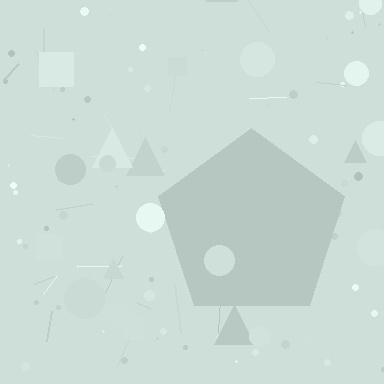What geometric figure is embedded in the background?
A pentagon is embedded in the background.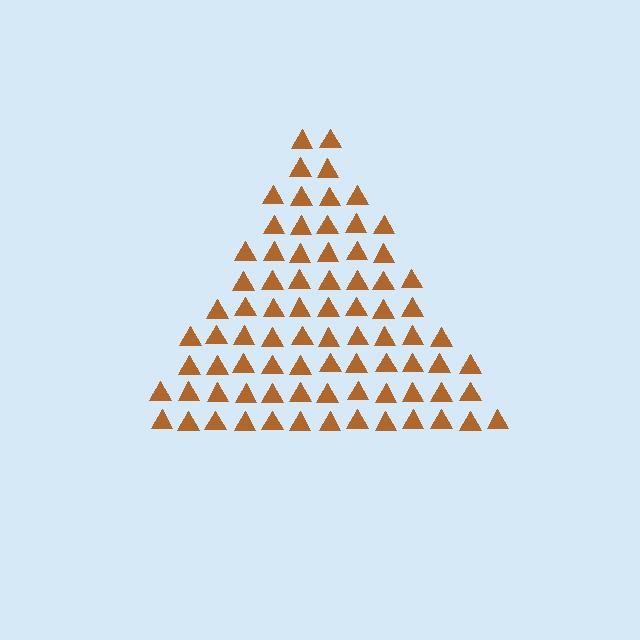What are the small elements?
The small elements are triangles.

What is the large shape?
The large shape is a triangle.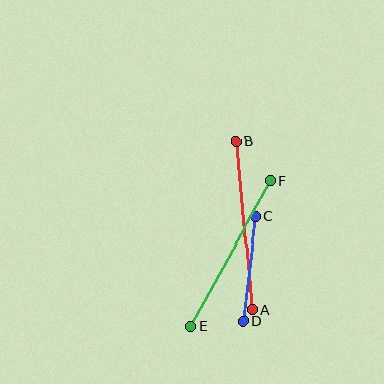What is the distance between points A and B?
The distance is approximately 170 pixels.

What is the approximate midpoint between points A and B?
The midpoint is at approximately (244, 226) pixels.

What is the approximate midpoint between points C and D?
The midpoint is at approximately (250, 269) pixels.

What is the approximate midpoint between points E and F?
The midpoint is at approximately (231, 254) pixels.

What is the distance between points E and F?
The distance is approximately 165 pixels.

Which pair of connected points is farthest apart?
Points A and B are farthest apart.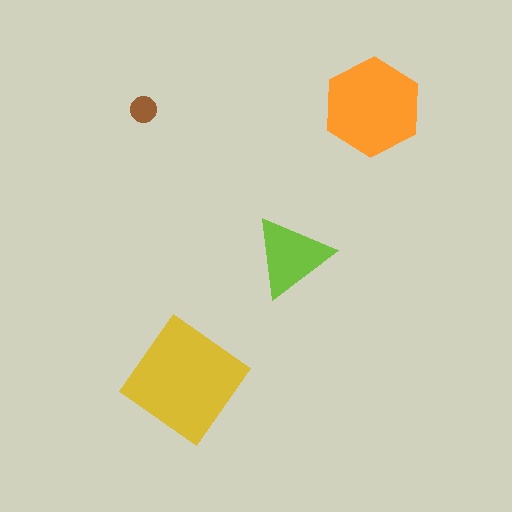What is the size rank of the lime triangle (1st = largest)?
3rd.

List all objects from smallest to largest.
The brown circle, the lime triangle, the orange hexagon, the yellow diamond.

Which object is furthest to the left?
The brown circle is leftmost.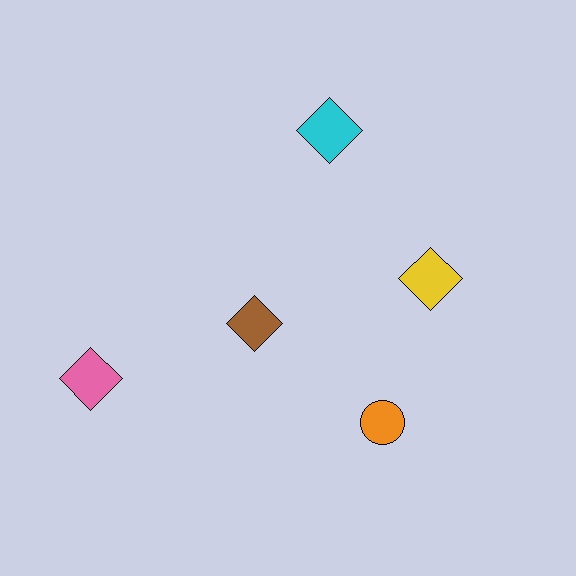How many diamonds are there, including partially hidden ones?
There are 4 diamonds.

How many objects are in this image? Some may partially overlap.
There are 5 objects.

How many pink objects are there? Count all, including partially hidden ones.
There is 1 pink object.